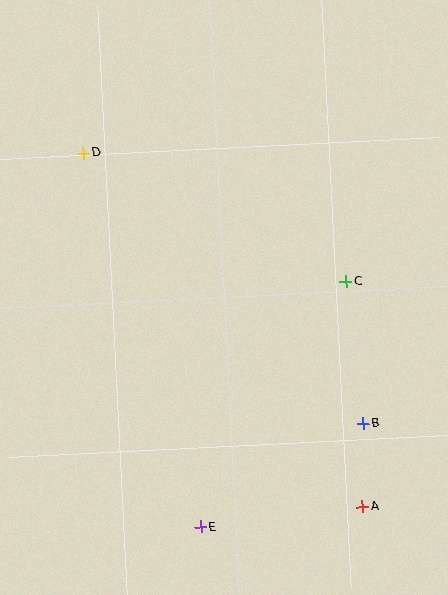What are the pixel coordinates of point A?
Point A is at (362, 506).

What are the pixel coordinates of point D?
Point D is at (83, 153).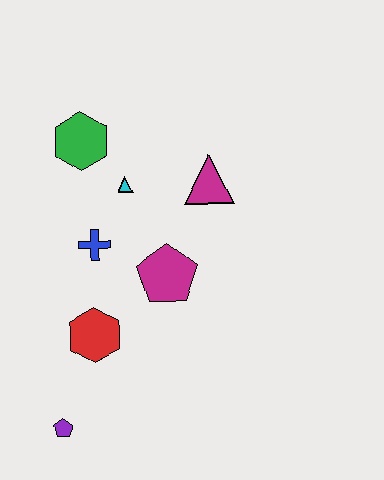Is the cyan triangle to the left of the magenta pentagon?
Yes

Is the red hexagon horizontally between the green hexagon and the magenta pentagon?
Yes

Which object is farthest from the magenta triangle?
The purple pentagon is farthest from the magenta triangle.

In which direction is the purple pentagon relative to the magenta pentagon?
The purple pentagon is below the magenta pentagon.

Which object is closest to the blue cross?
The cyan triangle is closest to the blue cross.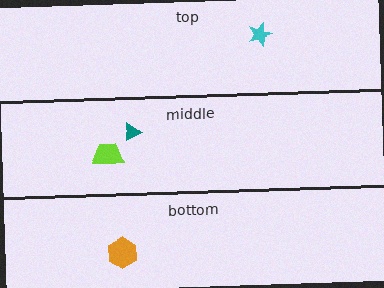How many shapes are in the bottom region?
1.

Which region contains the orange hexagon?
The bottom region.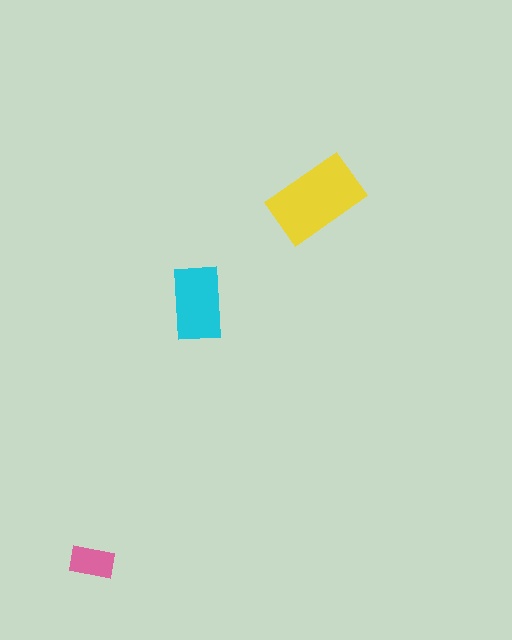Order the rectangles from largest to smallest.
the yellow one, the cyan one, the pink one.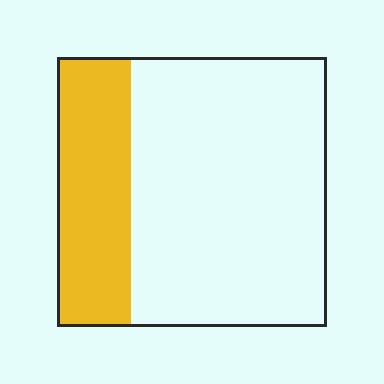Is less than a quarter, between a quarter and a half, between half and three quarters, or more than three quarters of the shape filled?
Between a quarter and a half.